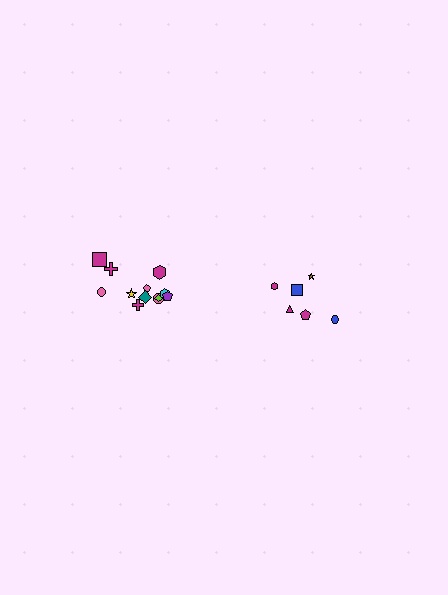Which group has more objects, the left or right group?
The left group.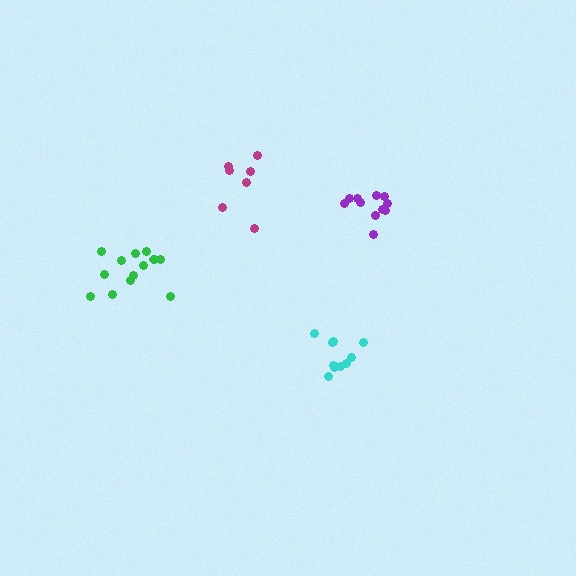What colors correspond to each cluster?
The clusters are colored: green, cyan, magenta, purple.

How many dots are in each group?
Group 1: 13 dots, Group 2: 10 dots, Group 3: 7 dots, Group 4: 11 dots (41 total).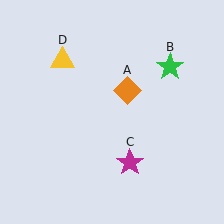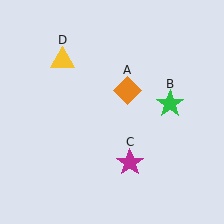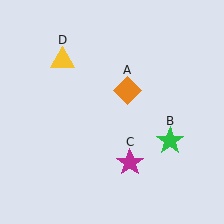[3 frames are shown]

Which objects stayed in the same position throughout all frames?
Orange diamond (object A) and magenta star (object C) and yellow triangle (object D) remained stationary.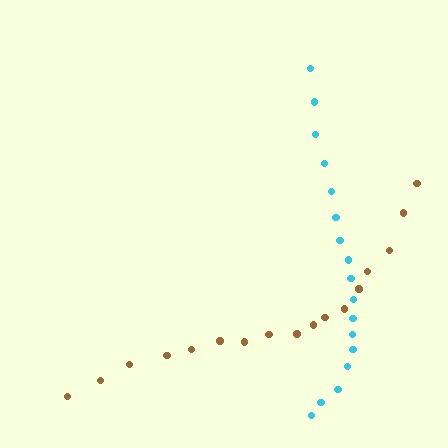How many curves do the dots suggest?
There are 2 distinct paths.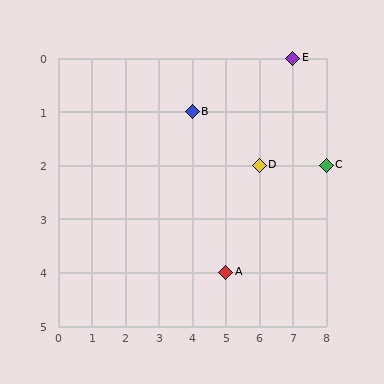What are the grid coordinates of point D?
Point D is at grid coordinates (6, 2).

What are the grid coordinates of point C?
Point C is at grid coordinates (8, 2).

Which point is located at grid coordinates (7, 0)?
Point E is at (7, 0).